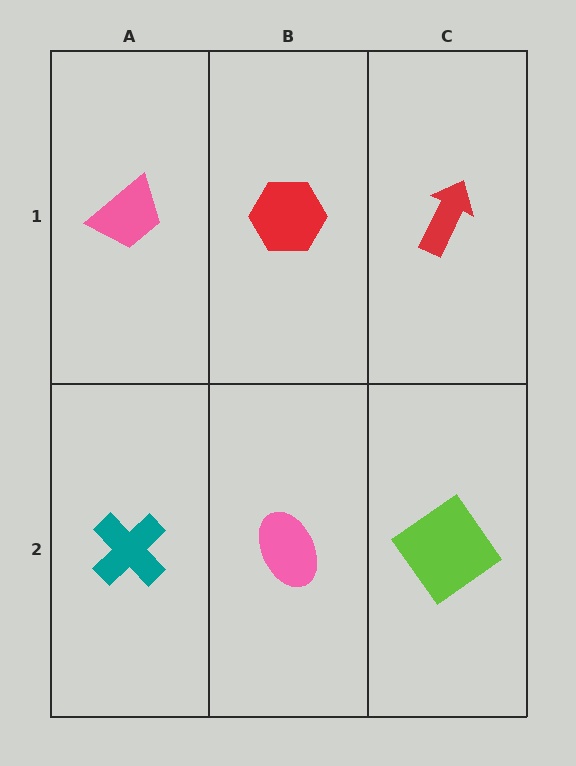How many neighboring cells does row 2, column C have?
2.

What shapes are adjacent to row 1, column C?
A lime diamond (row 2, column C), a red hexagon (row 1, column B).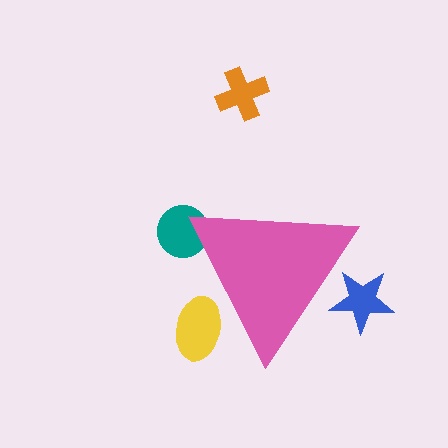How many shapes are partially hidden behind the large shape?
3 shapes are partially hidden.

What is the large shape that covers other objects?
A pink triangle.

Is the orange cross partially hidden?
No, the orange cross is fully visible.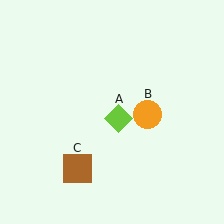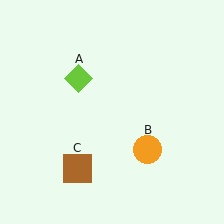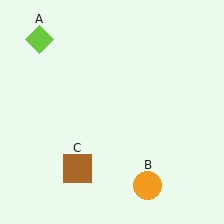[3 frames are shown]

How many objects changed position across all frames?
2 objects changed position: lime diamond (object A), orange circle (object B).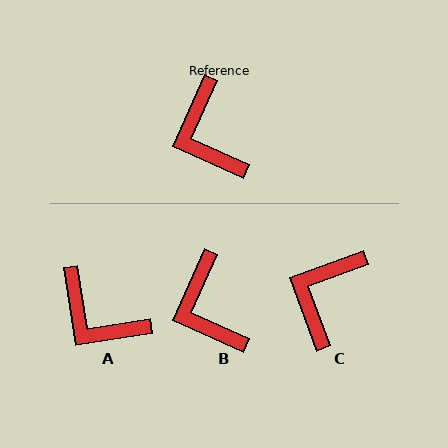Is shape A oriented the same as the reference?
No, it is off by about 33 degrees.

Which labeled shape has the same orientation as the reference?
B.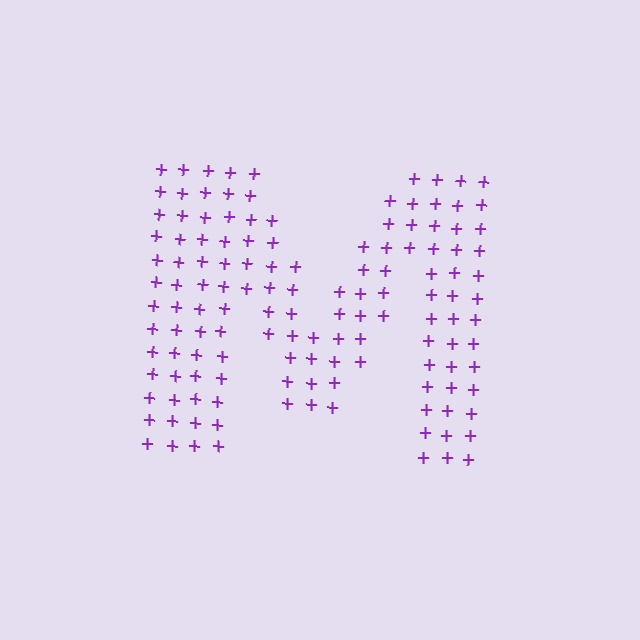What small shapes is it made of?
It is made of small plus signs.